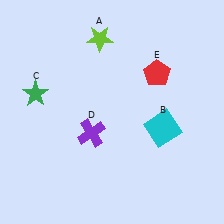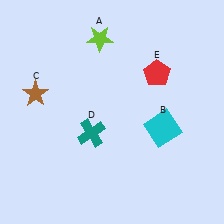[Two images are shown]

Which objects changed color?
C changed from green to brown. D changed from purple to teal.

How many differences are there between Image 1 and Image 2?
There are 2 differences between the two images.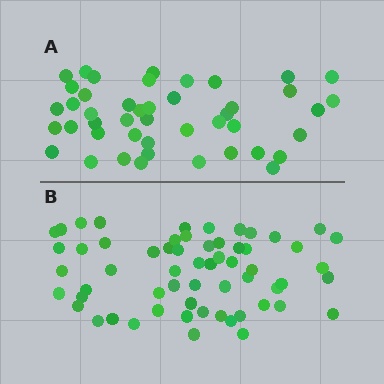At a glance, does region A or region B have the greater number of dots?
Region B (the bottom region) has more dots.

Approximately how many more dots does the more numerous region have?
Region B has approximately 15 more dots than region A.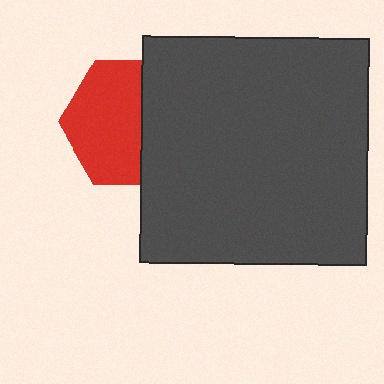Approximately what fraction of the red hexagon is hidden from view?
Roughly 40% of the red hexagon is hidden behind the dark gray square.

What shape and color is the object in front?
The object in front is a dark gray square.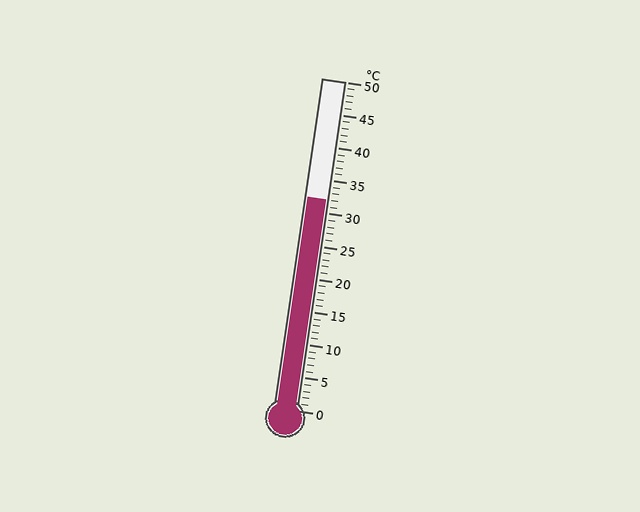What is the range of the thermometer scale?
The thermometer scale ranges from 0°C to 50°C.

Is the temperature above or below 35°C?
The temperature is below 35°C.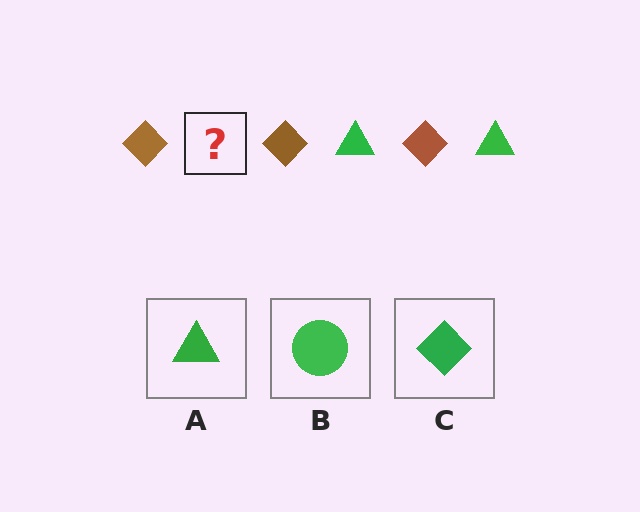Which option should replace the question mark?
Option A.